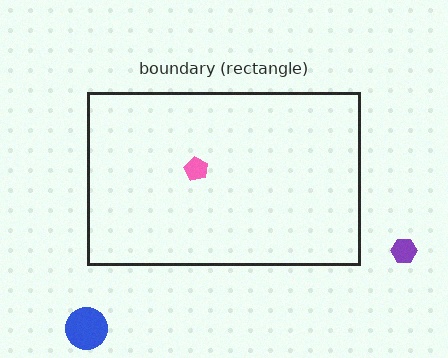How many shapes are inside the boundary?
1 inside, 2 outside.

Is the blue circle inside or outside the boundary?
Outside.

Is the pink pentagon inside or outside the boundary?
Inside.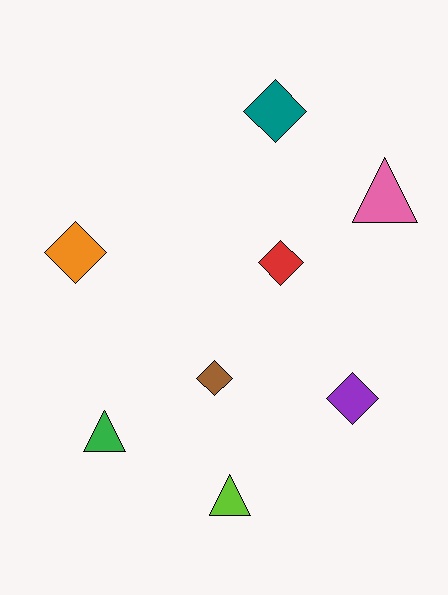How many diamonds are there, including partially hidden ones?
There are 5 diamonds.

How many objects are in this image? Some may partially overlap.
There are 8 objects.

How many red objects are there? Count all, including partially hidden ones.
There is 1 red object.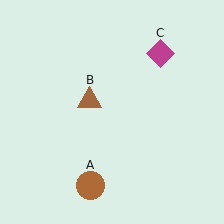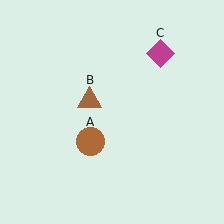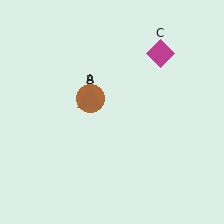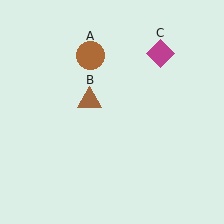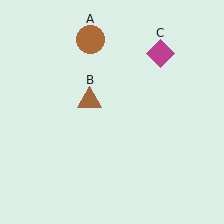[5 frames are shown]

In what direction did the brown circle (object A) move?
The brown circle (object A) moved up.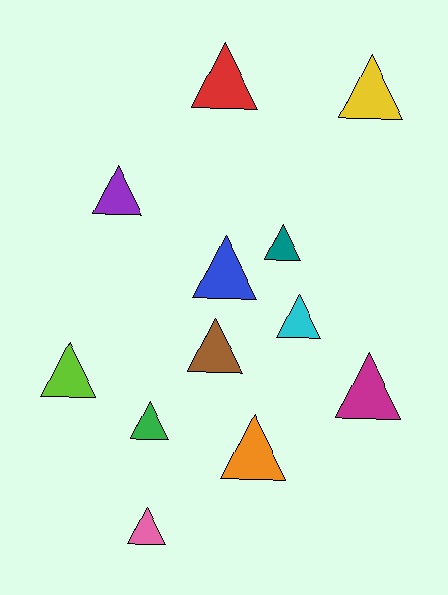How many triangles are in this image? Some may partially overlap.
There are 12 triangles.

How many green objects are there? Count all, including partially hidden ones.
There is 1 green object.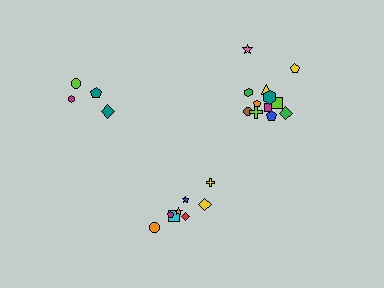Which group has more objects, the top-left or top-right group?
The top-right group.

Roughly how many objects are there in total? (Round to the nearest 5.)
Roughly 25 objects in total.